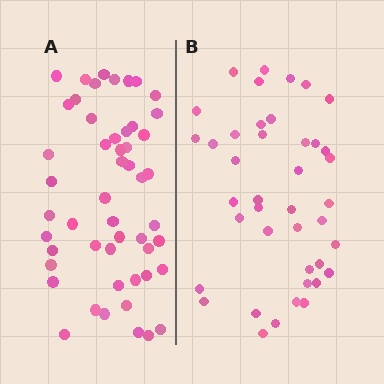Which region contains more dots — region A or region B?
Region A (the left region) has more dots.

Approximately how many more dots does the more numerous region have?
Region A has roughly 10 or so more dots than region B.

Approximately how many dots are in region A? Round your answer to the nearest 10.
About 50 dots. (The exact count is 51, which rounds to 50.)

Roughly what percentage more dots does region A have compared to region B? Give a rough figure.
About 25% more.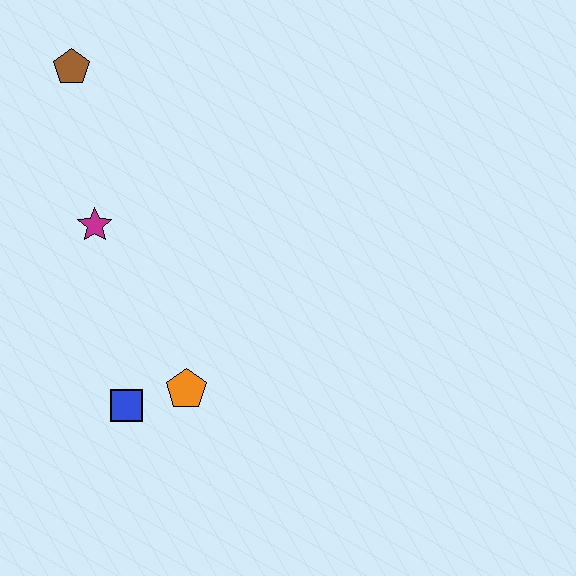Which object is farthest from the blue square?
The brown pentagon is farthest from the blue square.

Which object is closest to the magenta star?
The brown pentagon is closest to the magenta star.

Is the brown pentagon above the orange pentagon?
Yes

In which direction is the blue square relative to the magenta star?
The blue square is below the magenta star.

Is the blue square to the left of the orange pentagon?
Yes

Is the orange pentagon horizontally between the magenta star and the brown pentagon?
No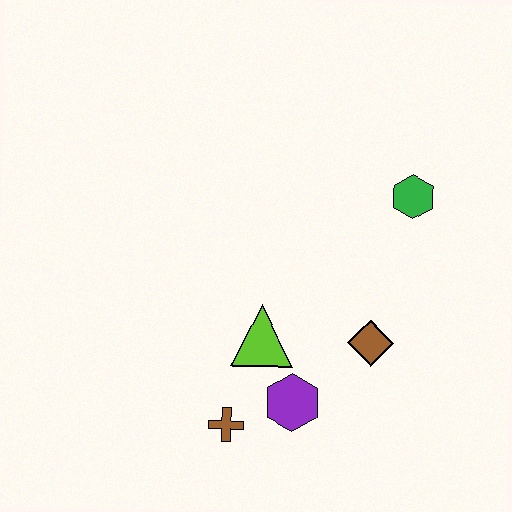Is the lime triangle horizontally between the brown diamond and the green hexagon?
No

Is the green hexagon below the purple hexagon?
No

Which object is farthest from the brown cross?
The green hexagon is farthest from the brown cross.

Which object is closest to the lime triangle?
The purple hexagon is closest to the lime triangle.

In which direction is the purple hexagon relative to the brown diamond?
The purple hexagon is to the left of the brown diamond.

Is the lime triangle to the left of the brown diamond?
Yes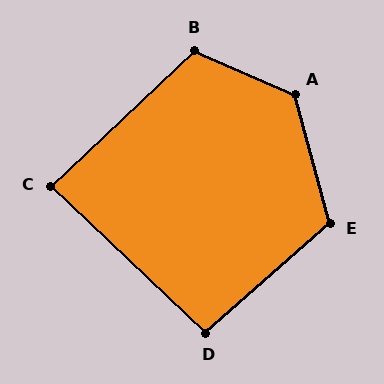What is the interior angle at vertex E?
Approximately 116 degrees (obtuse).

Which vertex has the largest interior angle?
A, at approximately 129 degrees.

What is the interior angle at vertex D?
Approximately 95 degrees (obtuse).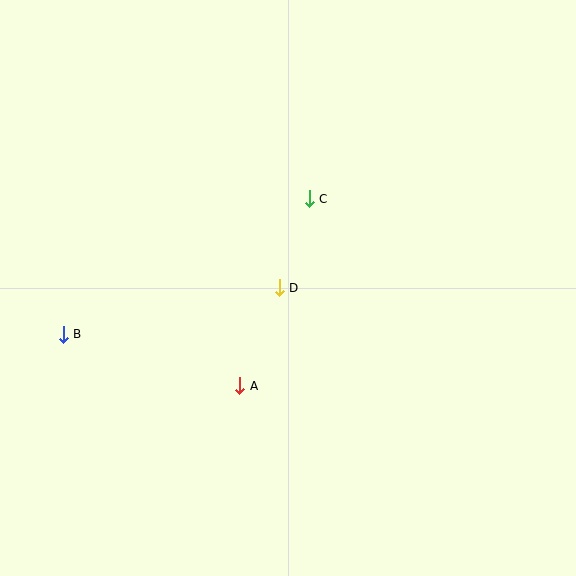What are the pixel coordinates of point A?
Point A is at (240, 386).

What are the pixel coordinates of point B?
Point B is at (63, 334).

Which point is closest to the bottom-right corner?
Point A is closest to the bottom-right corner.